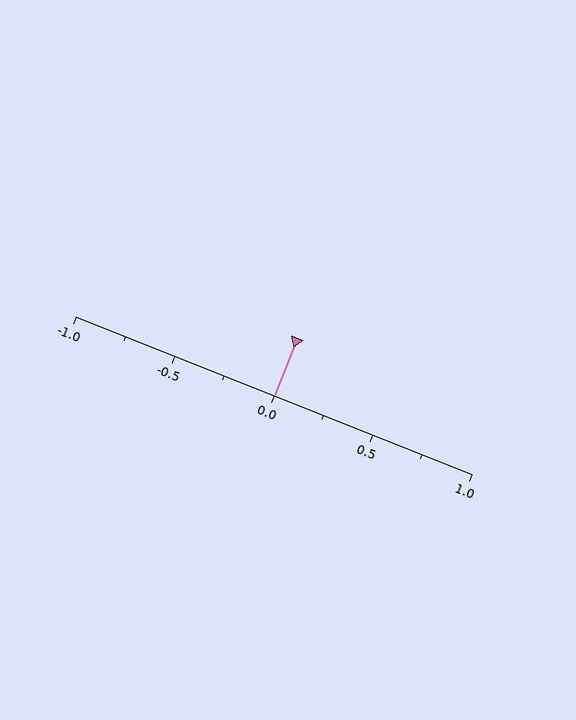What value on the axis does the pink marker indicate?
The marker indicates approximately 0.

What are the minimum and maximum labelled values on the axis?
The axis runs from -1.0 to 1.0.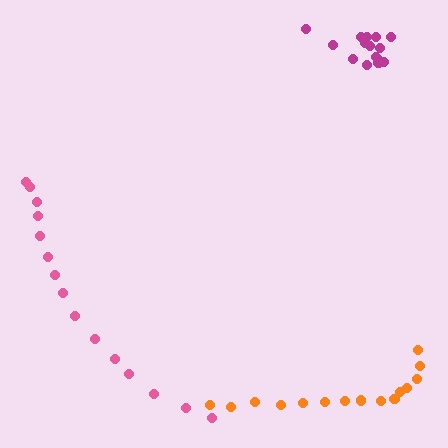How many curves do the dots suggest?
There are 3 distinct paths.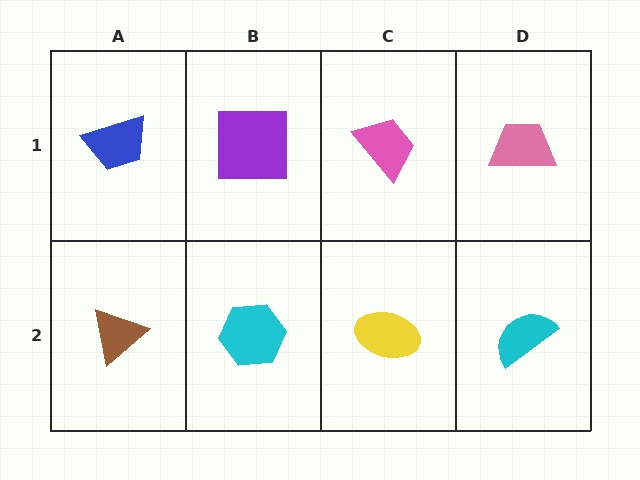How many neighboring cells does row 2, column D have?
2.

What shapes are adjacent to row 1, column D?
A cyan semicircle (row 2, column D), a pink trapezoid (row 1, column C).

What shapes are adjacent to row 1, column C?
A yellow ellipse (row 2, column C), a purple square (row 1, column B), a pink trapezoid (row 1, column D).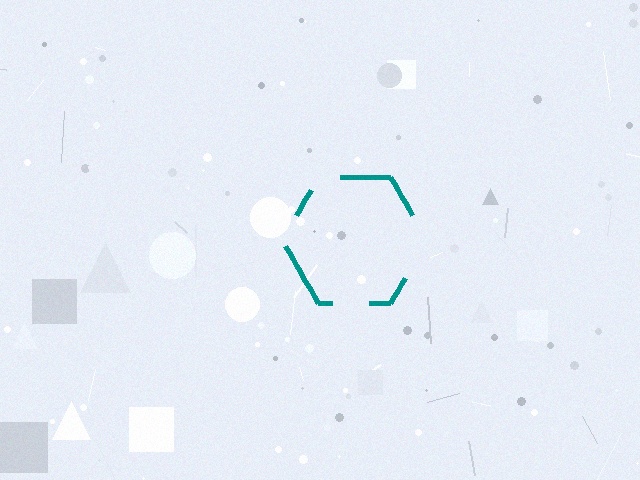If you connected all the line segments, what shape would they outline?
They would outline a hexagon.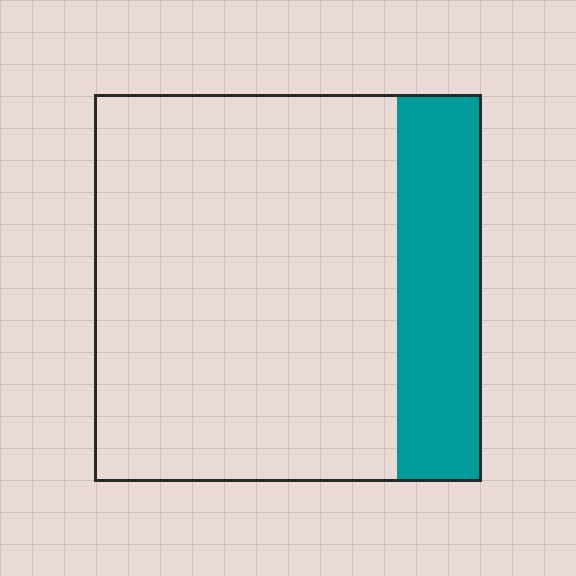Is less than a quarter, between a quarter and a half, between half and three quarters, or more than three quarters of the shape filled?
Less than a quarter.